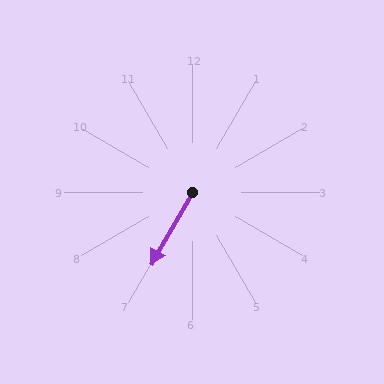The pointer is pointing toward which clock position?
Roughly 7 o'clock.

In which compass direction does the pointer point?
Southwest.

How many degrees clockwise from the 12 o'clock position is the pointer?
Approximately 210 degrees.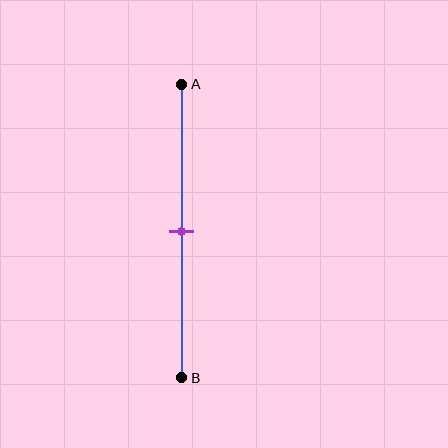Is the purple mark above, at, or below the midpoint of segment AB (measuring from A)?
The purple mark is approximately at the midpoint of segment AB.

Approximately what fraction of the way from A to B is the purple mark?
The purple mark is approximately 50% of the way from A to B.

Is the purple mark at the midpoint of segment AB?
Yes, the mark is approximately at the midpoint.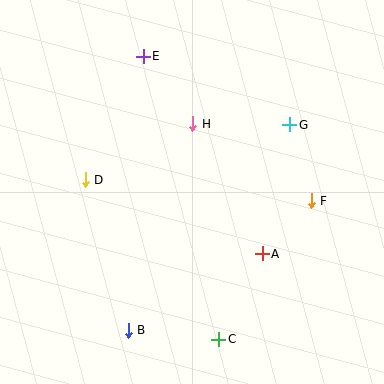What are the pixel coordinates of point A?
Point A is at (262, 254).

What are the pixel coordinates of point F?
Point F is at (311, 201).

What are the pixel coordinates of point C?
Point C is at (219, 339).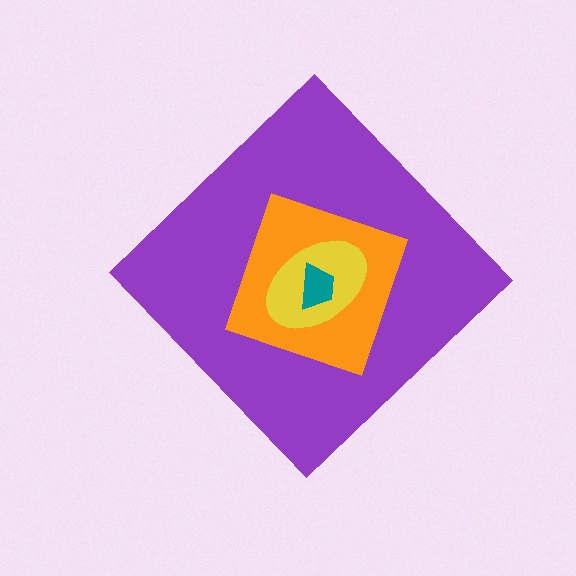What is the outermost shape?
The purple diamond.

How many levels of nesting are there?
4.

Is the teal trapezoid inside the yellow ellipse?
Yes.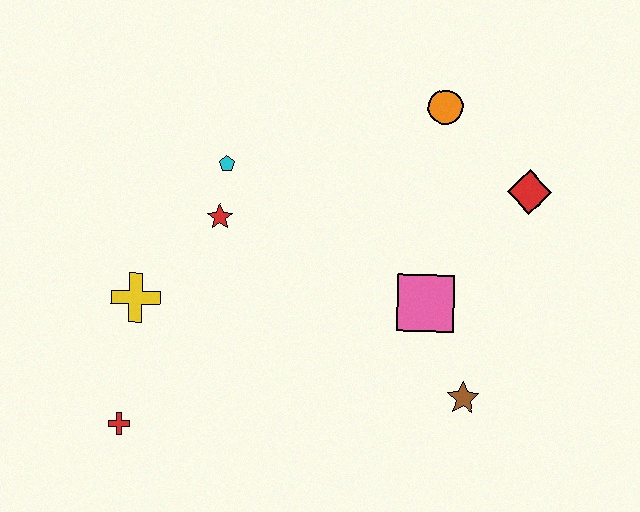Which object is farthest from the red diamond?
The red cross is farthest from the red diamond.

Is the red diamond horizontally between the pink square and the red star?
No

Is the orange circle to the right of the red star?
Yes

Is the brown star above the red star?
No